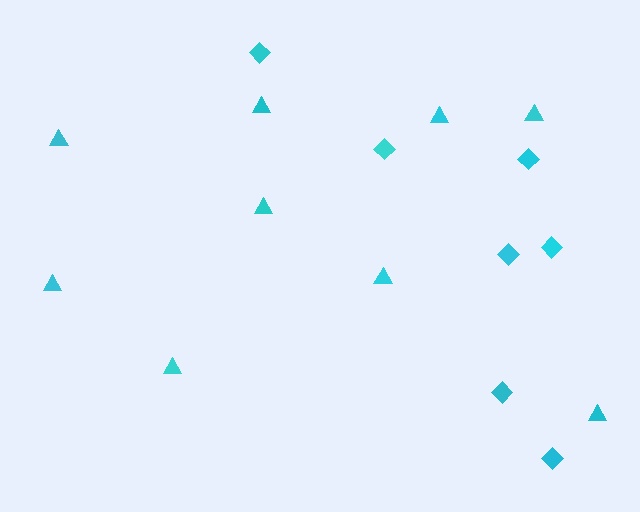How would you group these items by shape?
There are 2 groups: one group of triangles (9) and one group of diamonds (7).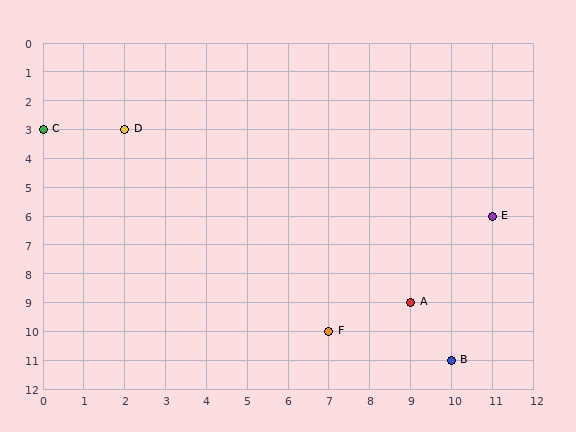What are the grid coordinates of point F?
Point F is at grid coordinates (7, 10).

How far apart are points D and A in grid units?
Points D and A are 7 columns and 6 rows apart (about 9.2 grid units diagonally).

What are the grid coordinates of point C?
Point C is at grid coordinates (0, 3).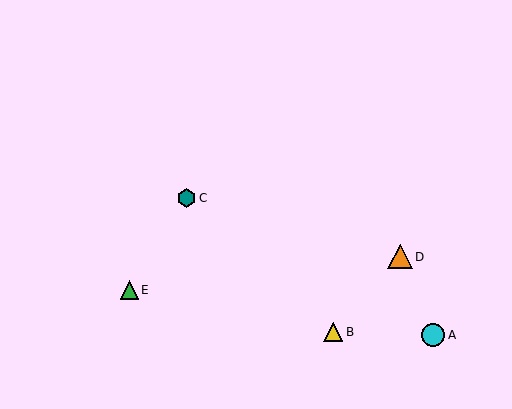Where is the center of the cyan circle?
The center of the cyan circle is at (433, 335).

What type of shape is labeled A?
Shape A is a cyan circle.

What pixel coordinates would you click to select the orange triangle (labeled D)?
Click at (400, 257) to select the orange triangle D.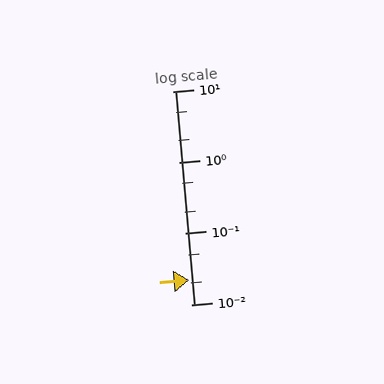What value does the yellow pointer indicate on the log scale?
The pointer indicates approximately 0.022.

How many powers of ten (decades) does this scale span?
The scale spans 3 decades, from 0.01 to 10.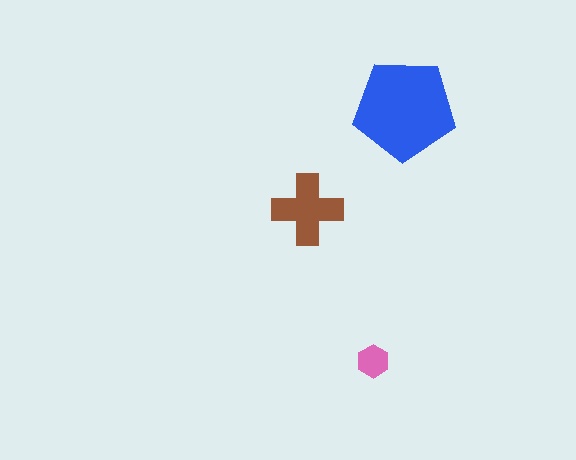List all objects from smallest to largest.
The pink hexagon, the brown cross, the blue pentagon.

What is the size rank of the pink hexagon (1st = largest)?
3rd.